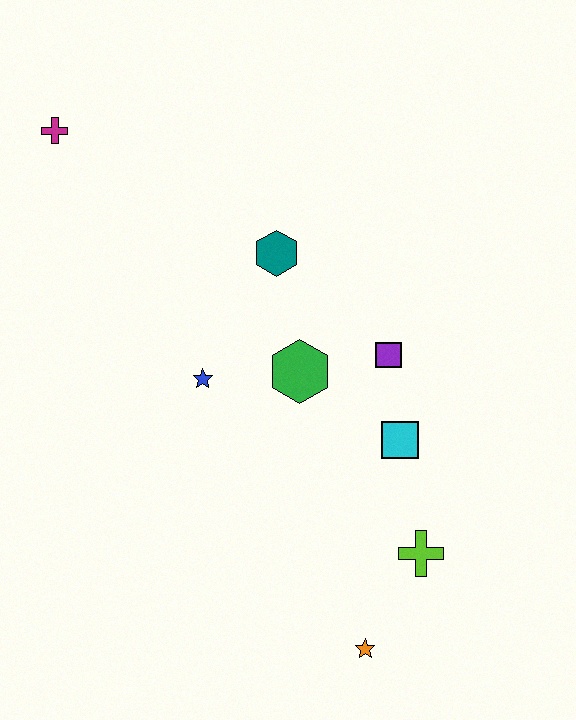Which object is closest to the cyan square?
The purple square is closest to the cyan square.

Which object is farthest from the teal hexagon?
The orange star is farthest from the teal hexagon.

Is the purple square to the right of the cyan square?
No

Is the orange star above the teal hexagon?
No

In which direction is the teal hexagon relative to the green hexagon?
The teal hexagon is above the green hexagon.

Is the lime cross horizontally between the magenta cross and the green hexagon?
No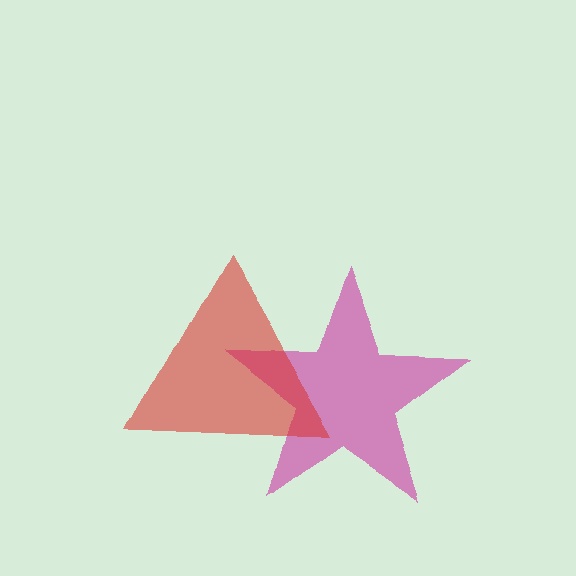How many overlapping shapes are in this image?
There are 2 overlapping shapes in the image.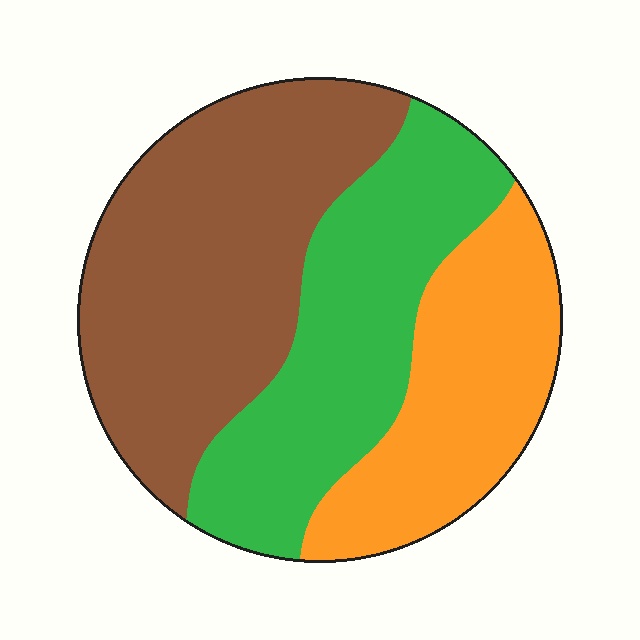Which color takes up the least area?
Orange, at roughly 25%.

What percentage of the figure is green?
Green takes up about one third (1/3) of the figure.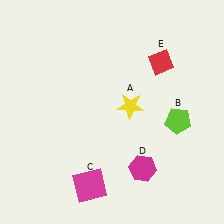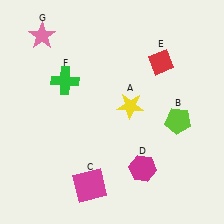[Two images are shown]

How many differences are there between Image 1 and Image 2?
There are 2 differences between the two images.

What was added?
A green cross (F), a pink star (G) were added in Image 2.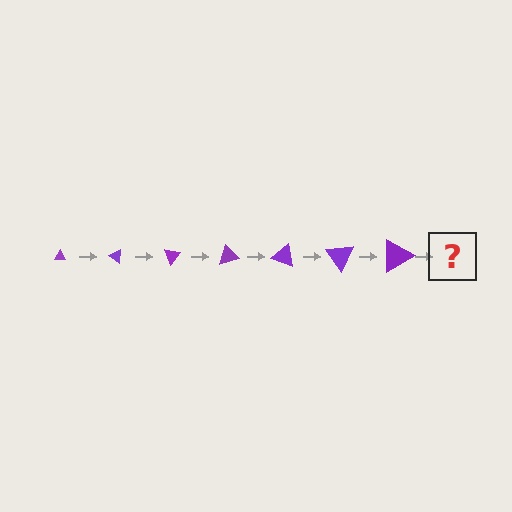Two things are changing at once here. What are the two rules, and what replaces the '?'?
The two rules are that the triangle grows larger each step and it rotates 35 degrees each step. The '?' should be a triangle, larger than the previous one and rotated 245 degrees from the start.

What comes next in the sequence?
The next element should be a triangle, larger than the previous one and rotated 245 degrees from the start.